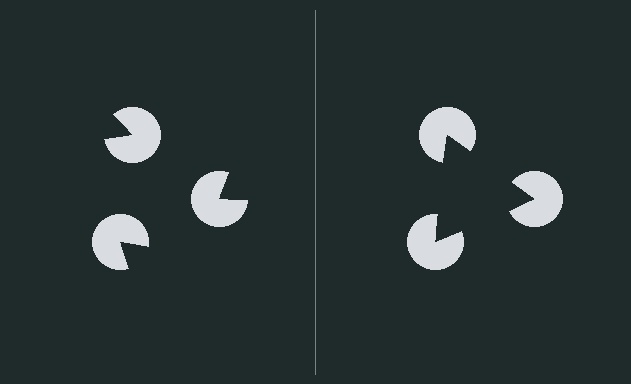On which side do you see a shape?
An illusory triangle appears on the right side. On the left side the wedge cuts are rotated, so no coherent shape forms.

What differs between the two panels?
The pac-man discs are positioned identically on both sides; only the wedge orientations differ. On the right they align to a triangle; on the left they are misaligned.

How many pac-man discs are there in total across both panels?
6 — 3 on each side.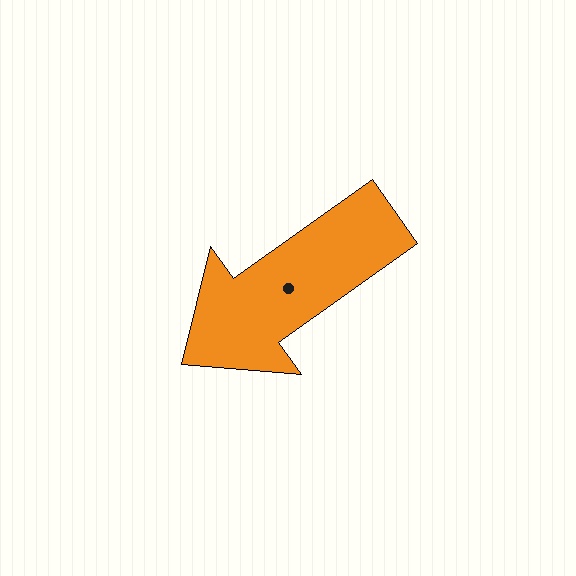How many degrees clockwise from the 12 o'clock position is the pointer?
Approximately 235 degrees.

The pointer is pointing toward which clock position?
Roughly 8 o'clock.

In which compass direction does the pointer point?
Southwest.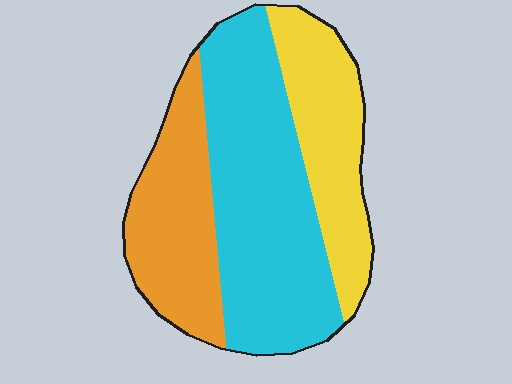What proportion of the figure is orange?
Orange takes up about one quarter (1/4) of the figure.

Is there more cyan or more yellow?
Cyan.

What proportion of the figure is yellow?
Yellow covers about 25% of the figure.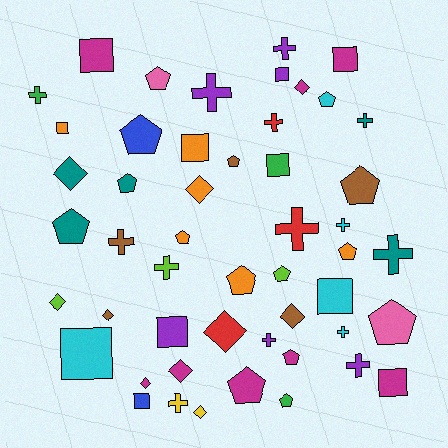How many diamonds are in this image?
There are 10 diamonds.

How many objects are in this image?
There are 50 objects.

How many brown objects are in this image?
There are 5 brown objects.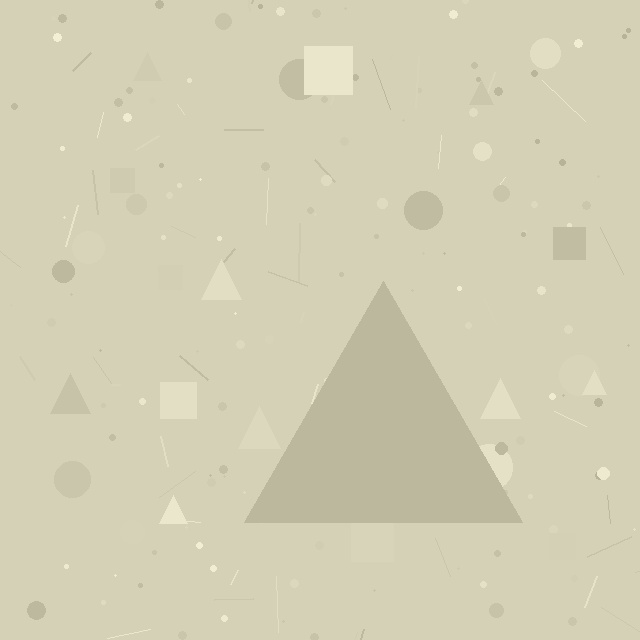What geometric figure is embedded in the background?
A triangle is embedded in the background.